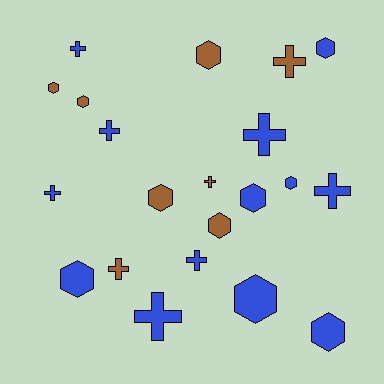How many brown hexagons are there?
There are 5 brown hexagons.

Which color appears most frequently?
Blue, with 13 objects.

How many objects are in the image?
There are 21 objects.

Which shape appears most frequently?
Hexagon, with 11 objects.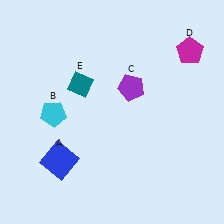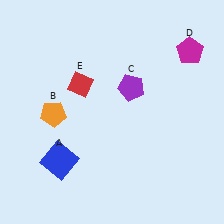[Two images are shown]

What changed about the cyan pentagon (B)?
In Image 1, B is cyan. In Image 2, it changed to orange.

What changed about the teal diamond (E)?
In Image 1, E is teal. In Image 2, it changed to red.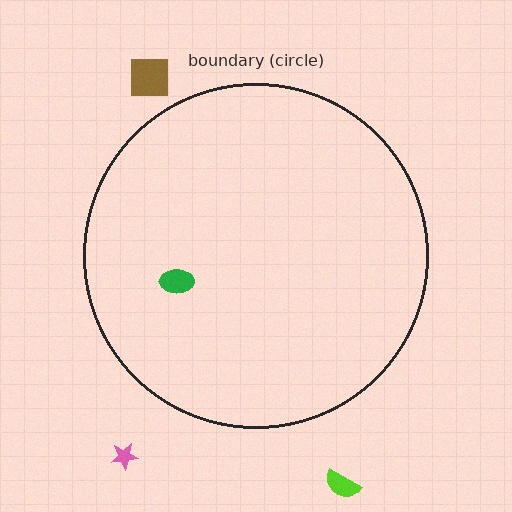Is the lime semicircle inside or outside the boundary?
Outside.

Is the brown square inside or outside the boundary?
Outside.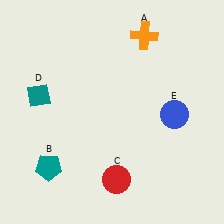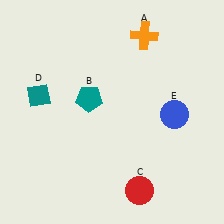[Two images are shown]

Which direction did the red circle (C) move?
The red circle (C) moved right.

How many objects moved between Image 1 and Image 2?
2 objects moved between the two images.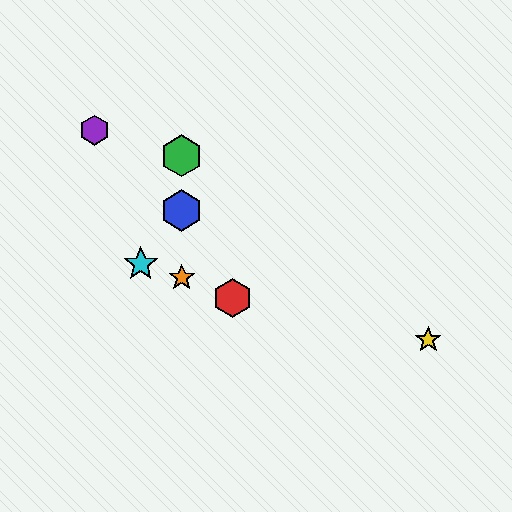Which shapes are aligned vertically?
The blue hexagon, the green hexagon, the orange star are aligned vertically.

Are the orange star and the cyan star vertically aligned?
No, the orange star is at x≈182 and the cyan star is at x≈141.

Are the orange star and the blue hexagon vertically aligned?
Yes, both are at x≈182.